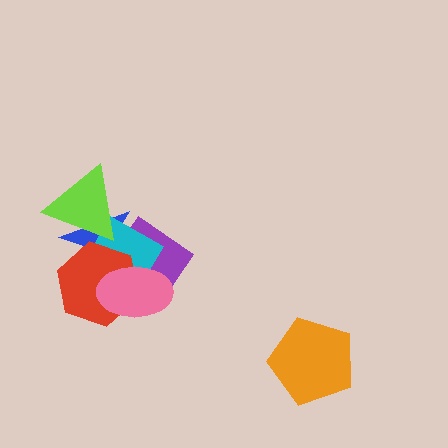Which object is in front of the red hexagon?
The pink ellipse is in front of the red hexagon.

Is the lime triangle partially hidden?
No, no other shape covers it.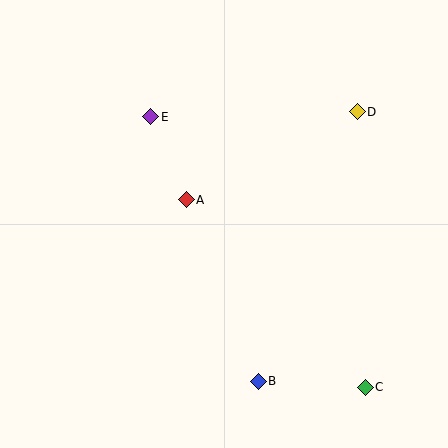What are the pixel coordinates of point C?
Point C is at (365, 387).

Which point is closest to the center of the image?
Point A at (186, 200) is closest to the center.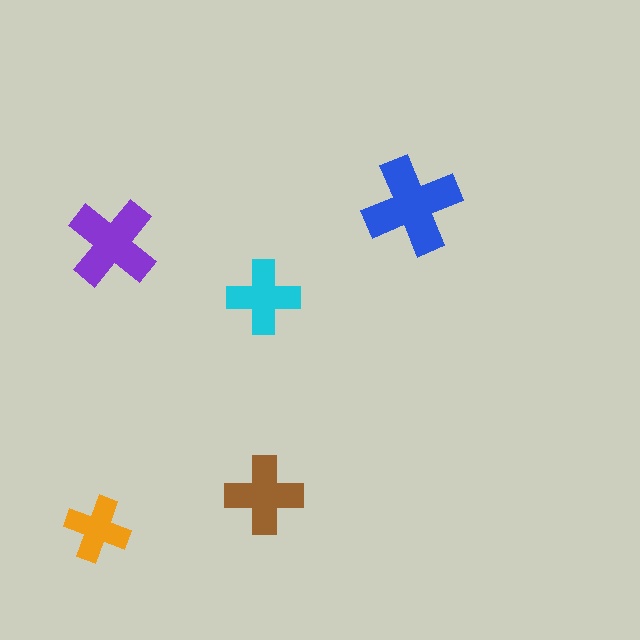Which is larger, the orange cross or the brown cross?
The brown one.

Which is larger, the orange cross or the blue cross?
The blue one.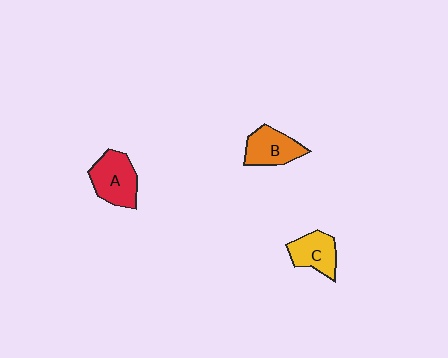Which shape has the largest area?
Shape A (red).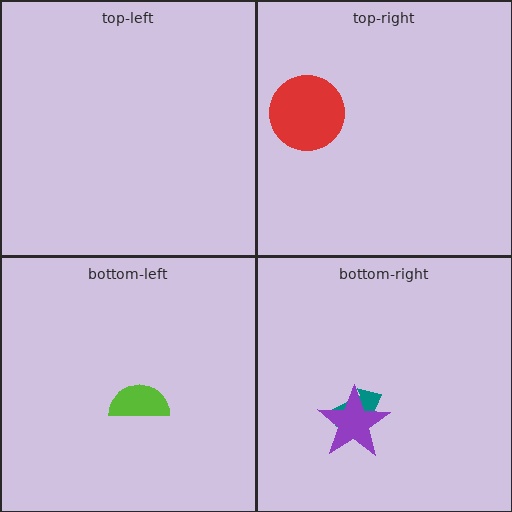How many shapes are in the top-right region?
1.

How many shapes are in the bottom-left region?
1.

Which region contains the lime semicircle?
The bottom-left region.